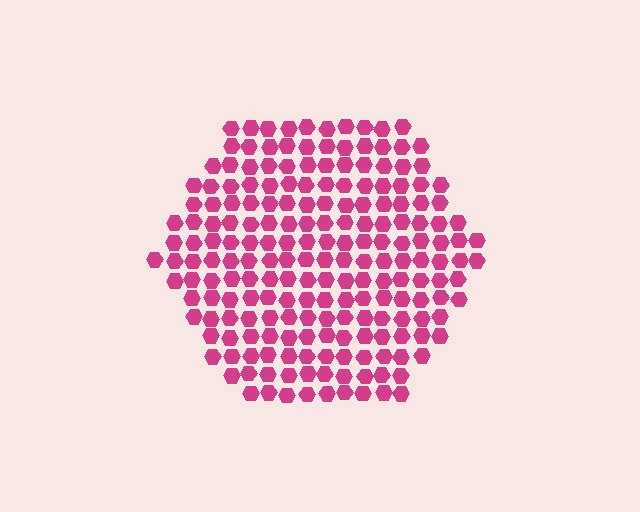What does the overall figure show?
The overall figure shows a hexagon.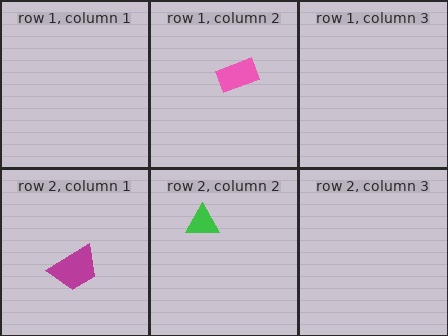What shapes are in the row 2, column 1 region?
The magenta trapezoid.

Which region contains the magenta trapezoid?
The row 2, column 1 region.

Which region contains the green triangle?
The row 2, column 2 region.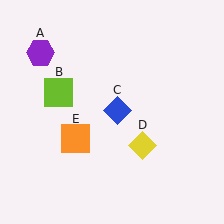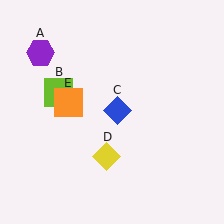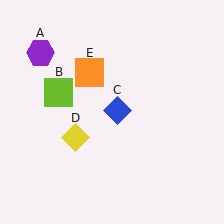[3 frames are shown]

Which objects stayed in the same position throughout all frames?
Purple hexagon (object A) and lime square (object B) and blue diamond (object C) remained stationary.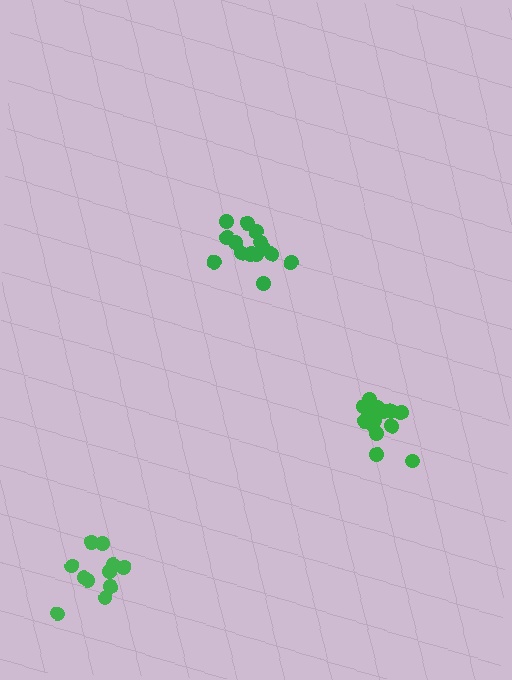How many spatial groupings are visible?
There are 3 spatial groupings.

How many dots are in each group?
Group 1: 15 dots, Group 2: 14 dots, Group 3: 12 dots (41 total).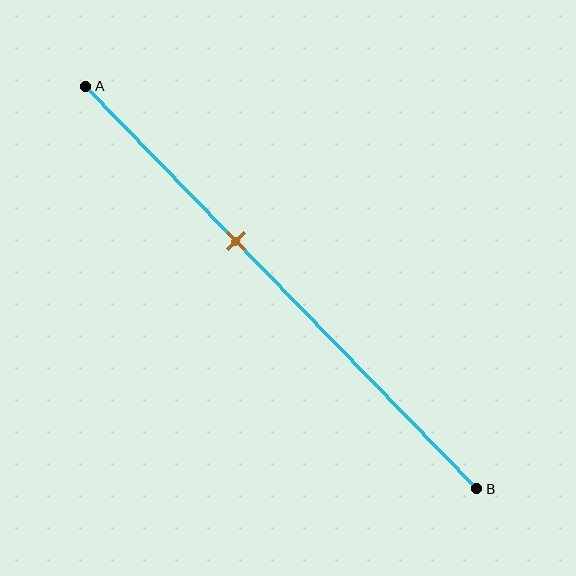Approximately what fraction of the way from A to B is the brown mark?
The brown mark is approximately 40% of the way from A to B.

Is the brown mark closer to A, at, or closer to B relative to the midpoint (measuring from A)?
The brown mark is closer to point A than the midpoint of segment AB.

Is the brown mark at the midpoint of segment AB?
No, the mark is at about 40% from A, not at the 50% midpoint.